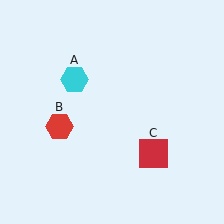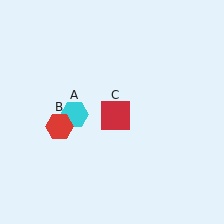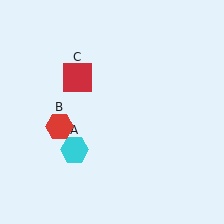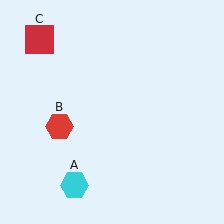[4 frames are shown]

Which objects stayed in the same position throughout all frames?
Red hexagon (object B) remained stationary.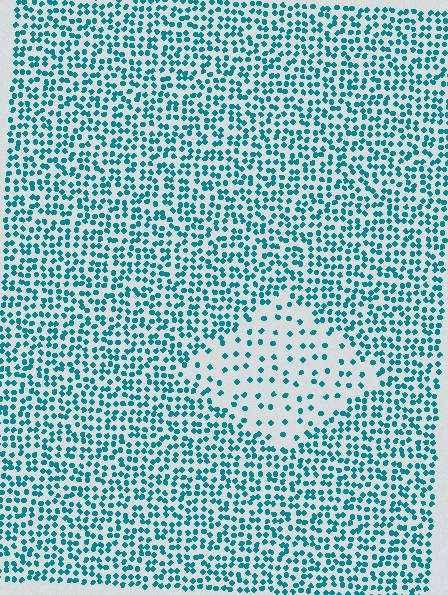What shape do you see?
I see a diamond.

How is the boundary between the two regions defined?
The boundary is defined by a change in element density (approximately 2.7x ratio). All elements are the same color, size, and shape.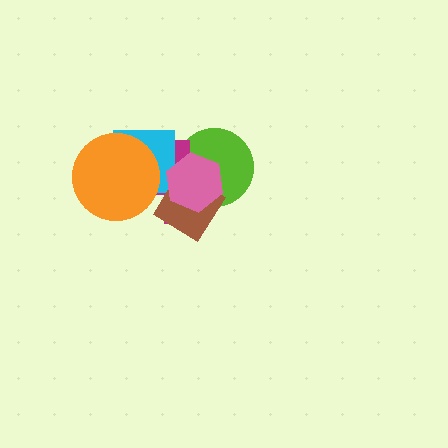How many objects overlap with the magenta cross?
5 objects overlap with the magenta cross.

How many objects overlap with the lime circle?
3 objects overlap with the lime circle.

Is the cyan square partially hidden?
Yes, it is partially covered by another shape.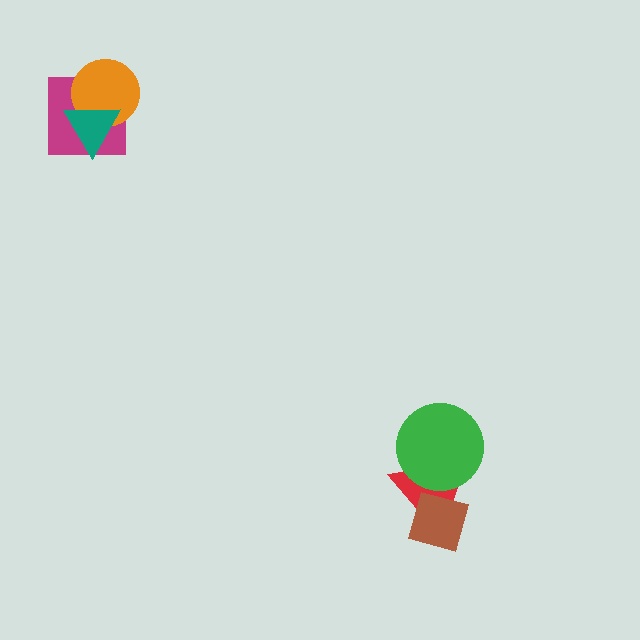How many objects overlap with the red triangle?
2 objects overlap with the red triangle.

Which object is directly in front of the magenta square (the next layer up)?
The orange circle is directly in front of the magenta square.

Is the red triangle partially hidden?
Yes, it is partially covered by another shape.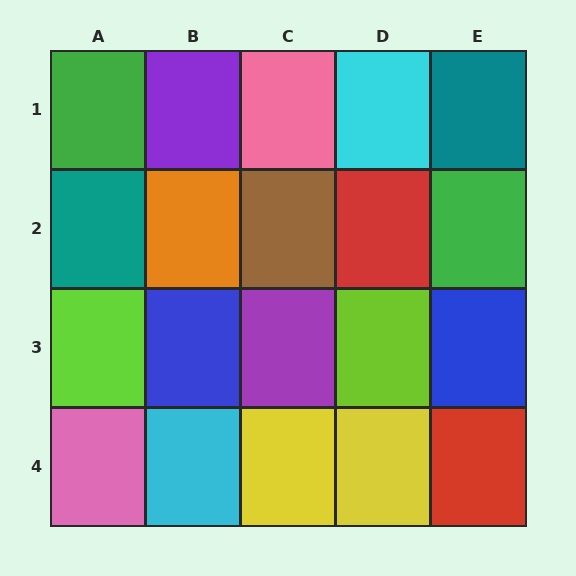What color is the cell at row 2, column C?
Brown.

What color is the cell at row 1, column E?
Teal.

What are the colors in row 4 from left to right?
Pink, cyan, yellow, yellow, red.